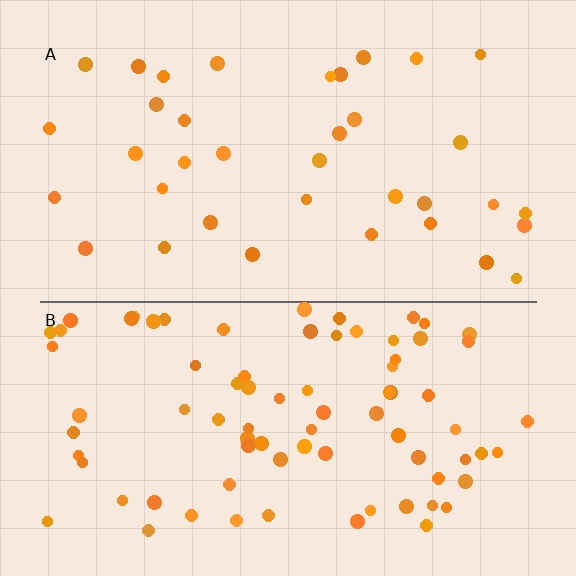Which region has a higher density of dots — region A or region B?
B (the bottom).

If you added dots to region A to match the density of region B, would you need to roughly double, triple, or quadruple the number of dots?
Approximately double.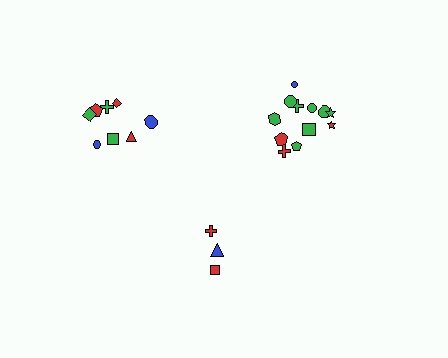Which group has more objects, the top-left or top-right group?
The top-right group.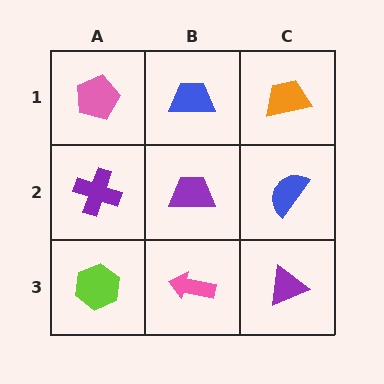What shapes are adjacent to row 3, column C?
A blue semicircle (row 2, column C), a pink arrow (row 3, column B).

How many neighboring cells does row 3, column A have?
2.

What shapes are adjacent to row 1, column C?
A blue semicircle (row 2, column C), a blue trapezoid (row 1, column B).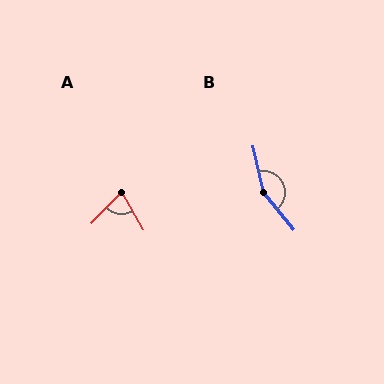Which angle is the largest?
B, at approximately 153 degrees.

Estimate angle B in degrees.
Approximately 153 degrees.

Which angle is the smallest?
A, at approximately 74 degrees.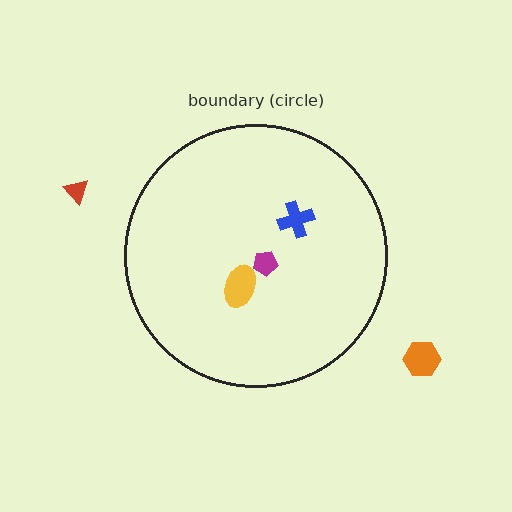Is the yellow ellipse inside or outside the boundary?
Inside.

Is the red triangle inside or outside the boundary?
Outside.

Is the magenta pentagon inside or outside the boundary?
Inside.